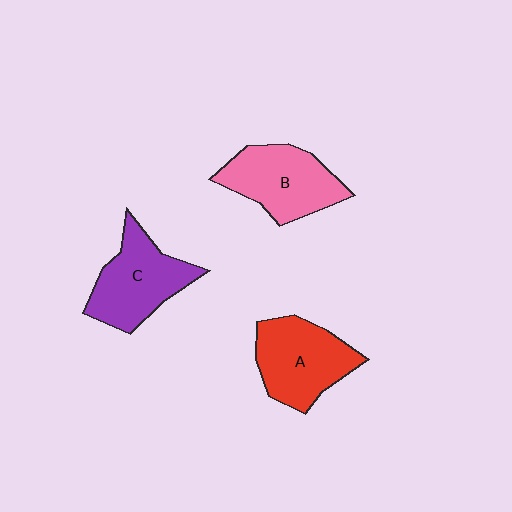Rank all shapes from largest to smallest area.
From largest to smallest: A (red), B (pink), C (purple).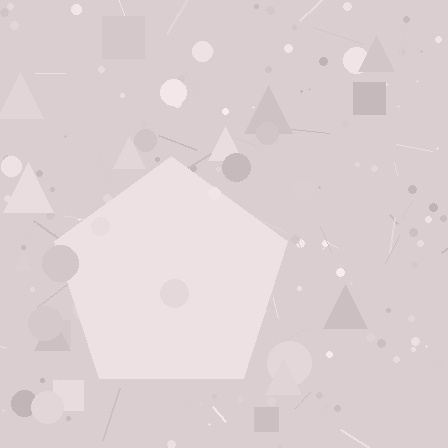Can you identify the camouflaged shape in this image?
The camouflaged shape is a pentagon.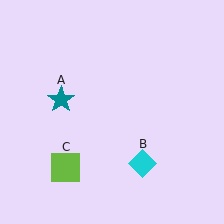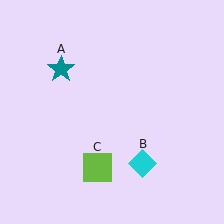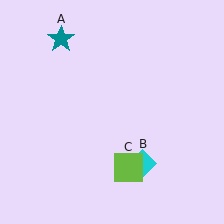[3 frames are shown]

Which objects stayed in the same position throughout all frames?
Cyan diamond (object B) remained stationary.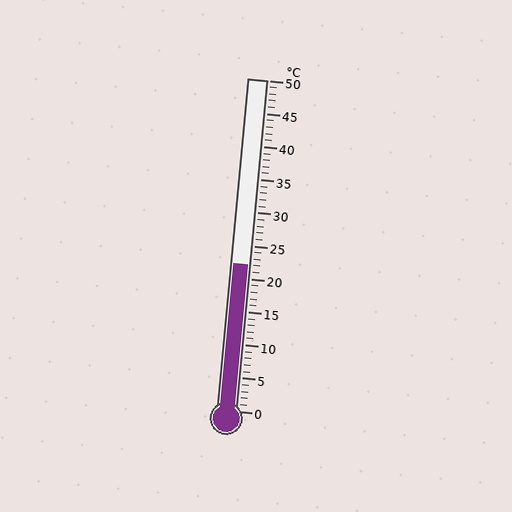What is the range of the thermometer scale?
The thermometer scale ranges from 0°C to 50°C.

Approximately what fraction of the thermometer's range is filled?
The thermometer is filled to approximately 45% of its range.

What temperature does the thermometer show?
The thermometer shows approximately 22°C.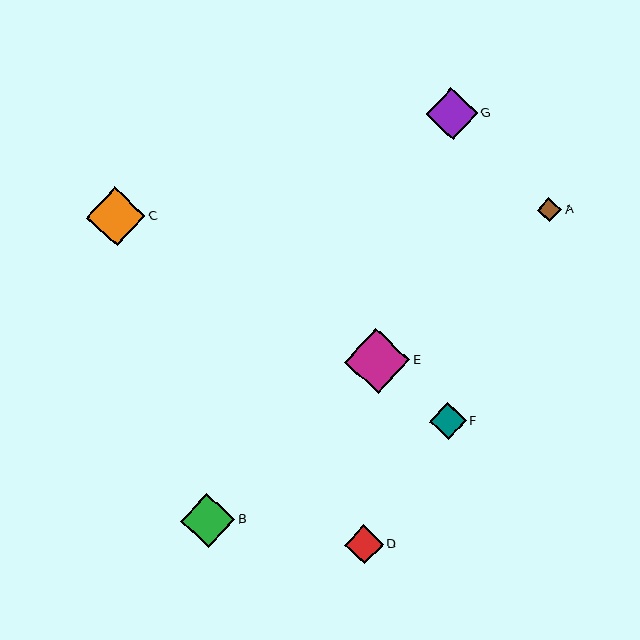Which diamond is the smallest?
Diamond A is the smallest with a size of approximately 24 pixels.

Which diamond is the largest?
Diamond E is the largest with a size of approximately 66 pixels.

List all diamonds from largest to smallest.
From largest to smallest: E, C, B, G, D, F, A.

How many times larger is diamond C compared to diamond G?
Diamond C is approximately 1.1 times the size of diamond G.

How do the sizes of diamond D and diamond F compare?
Diamond D and diamond F are approximately the same size.